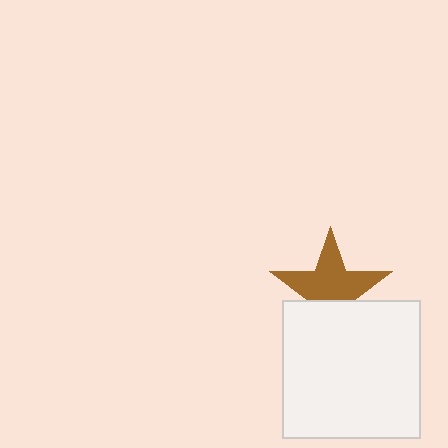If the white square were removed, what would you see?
You would see the complete brown star.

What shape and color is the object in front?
The object in front is a white square.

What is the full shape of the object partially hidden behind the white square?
The partially hidden object is a brown star.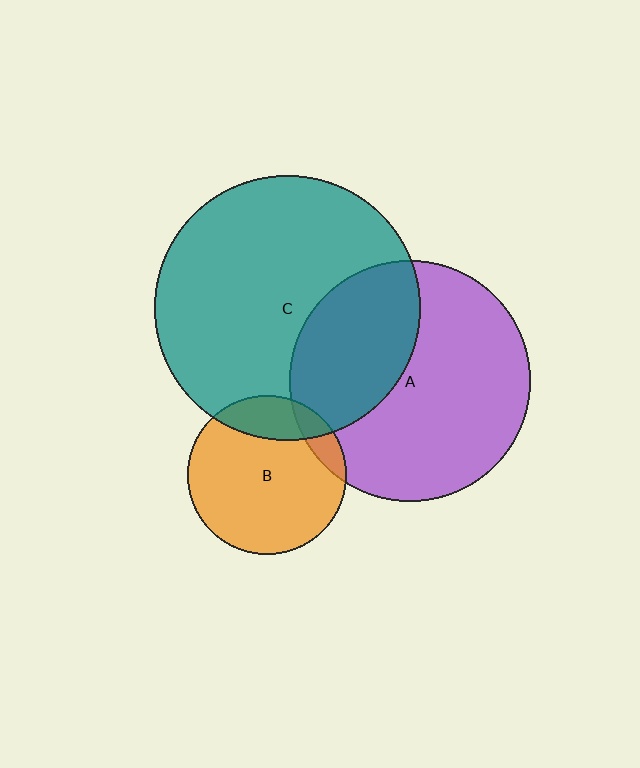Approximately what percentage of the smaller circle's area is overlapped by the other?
Approximately 10%.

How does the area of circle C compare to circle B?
Approximately 2.8 times.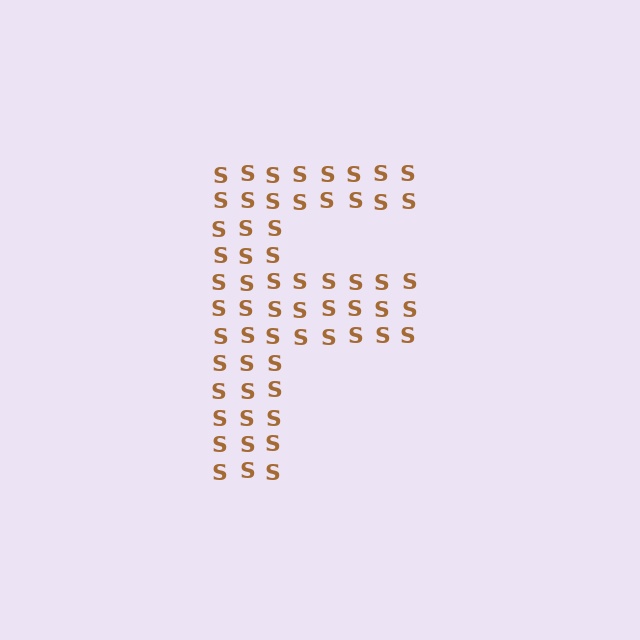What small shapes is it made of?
It is made of small letter S's.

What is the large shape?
The large shape is the letter F.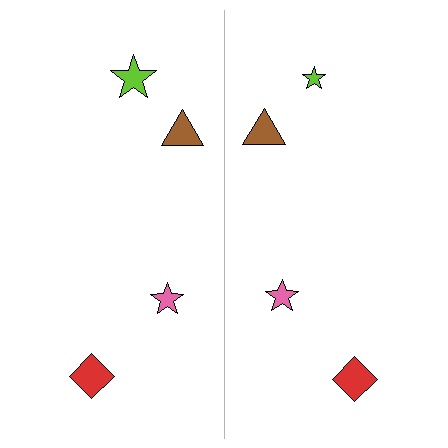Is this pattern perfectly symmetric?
No, the pattern is not perfectly symmetric. The lime star on the right side has a different size than its mirror counterpart.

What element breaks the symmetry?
The lime star on the right side has a different size than its mirror counterpart.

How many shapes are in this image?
There are 8 shapes in this image.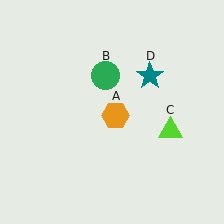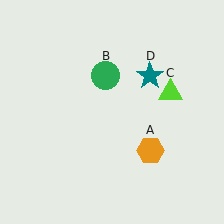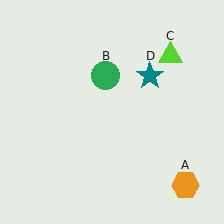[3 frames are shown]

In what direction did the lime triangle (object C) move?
The lime triangle (object C) moved up.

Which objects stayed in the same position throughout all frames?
Green circle (object B) and teal star (object D) remained stationary.